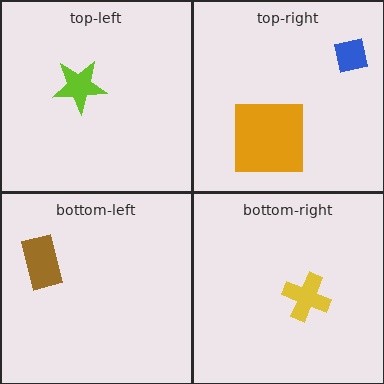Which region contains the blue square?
The top-right region.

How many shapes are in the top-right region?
2.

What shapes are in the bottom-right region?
The yellow cross.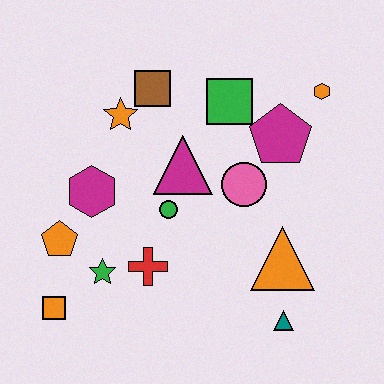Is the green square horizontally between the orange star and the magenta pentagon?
Yes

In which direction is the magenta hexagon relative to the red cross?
The magenta hexagon is above the red cross.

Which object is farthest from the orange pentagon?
The orange hexagon is farthest from the orange pentagon.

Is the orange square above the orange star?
No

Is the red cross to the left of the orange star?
No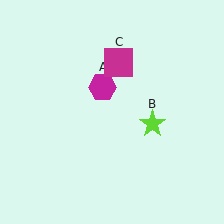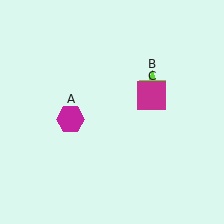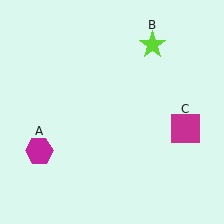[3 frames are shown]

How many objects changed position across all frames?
3 objects changed position: magenta hexagon (object A), lime star (object B), magenta square (object C).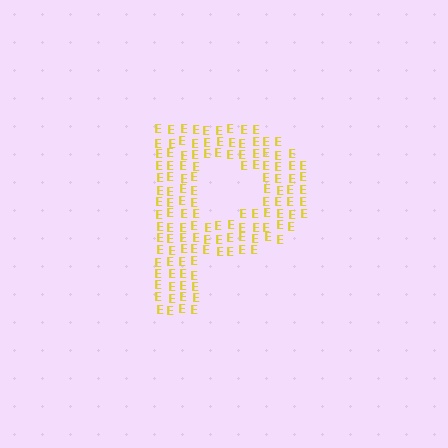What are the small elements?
The small elements are letter E's.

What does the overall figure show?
The overall figure shows the letter P.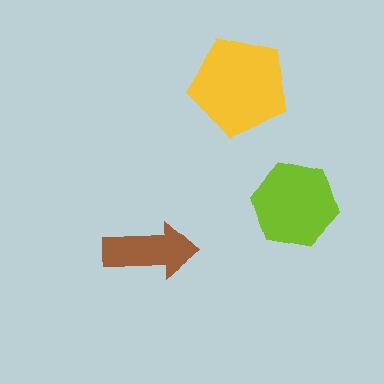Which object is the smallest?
The brown arrow.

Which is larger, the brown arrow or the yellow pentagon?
The yellow pentagon.